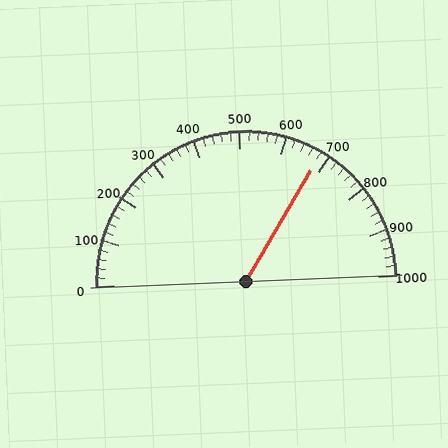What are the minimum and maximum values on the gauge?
The gauge ranges from 0 to 1000.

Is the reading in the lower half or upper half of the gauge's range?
The reading is in the upper half of the range (0 to 1000).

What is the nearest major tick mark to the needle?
The nearest major tick mark is 700.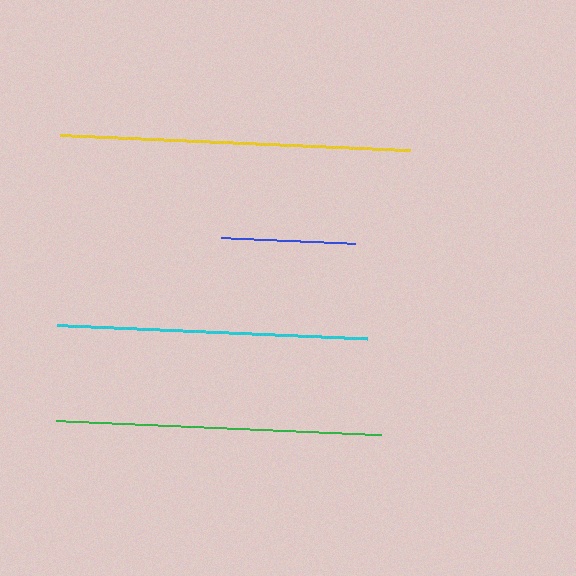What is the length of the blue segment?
The blue segment is approximately 134 pixels long.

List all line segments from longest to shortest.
From longest to shortest: yellow, green, cyan, blue.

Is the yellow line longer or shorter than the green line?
The yellow line is longer than the green line.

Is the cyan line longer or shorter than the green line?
The green line is longer than the cyan line.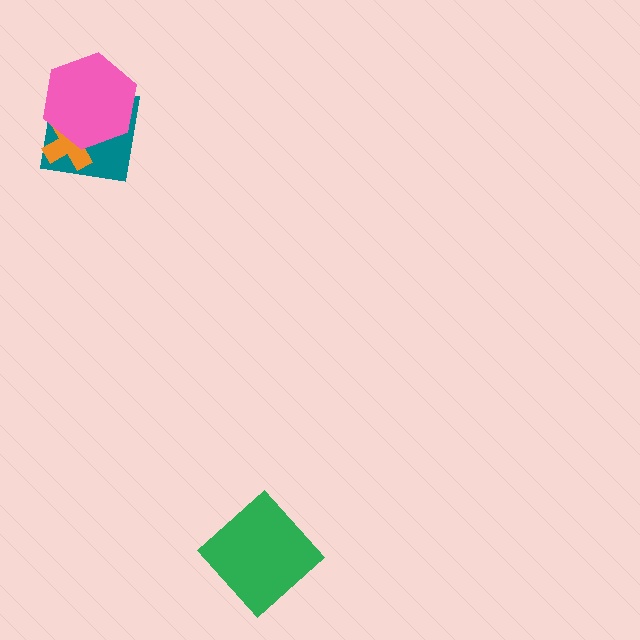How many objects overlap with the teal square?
2 objects overlap with the teal square.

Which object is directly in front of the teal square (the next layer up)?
The orange cross is directly in front of the teal square.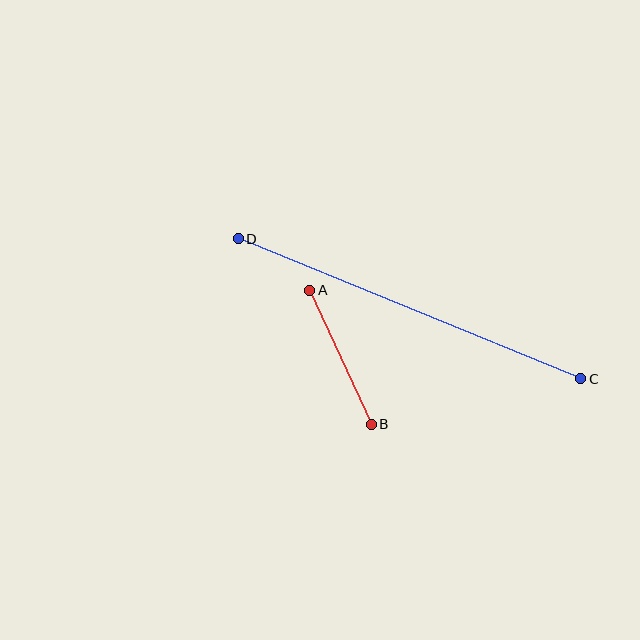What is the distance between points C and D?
The distance is approximately 370 pixels.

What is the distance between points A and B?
The distance is approximately 148 pixels.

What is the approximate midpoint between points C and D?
The midpoint is at approximately (410, 309) pixels.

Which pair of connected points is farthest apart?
Points C and D are farthest apart.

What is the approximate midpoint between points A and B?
The midpoint is at approximately (341, 357) pixels.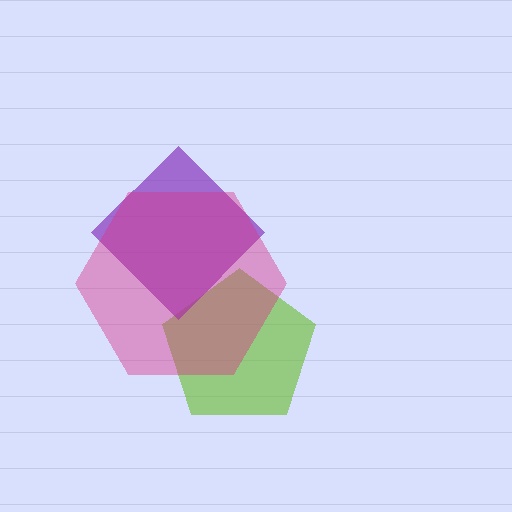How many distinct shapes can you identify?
There are 3 distinct shapes: a lime pentagon, a purple diamond, a magenta hexagon.